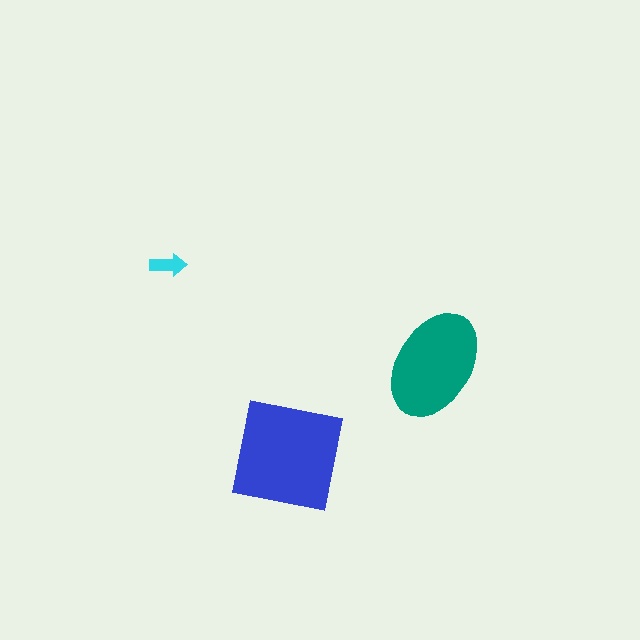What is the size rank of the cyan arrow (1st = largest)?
3rd.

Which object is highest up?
The cyan arrow is topmost.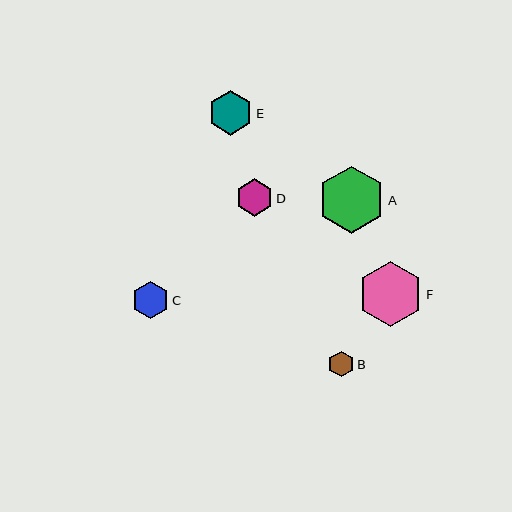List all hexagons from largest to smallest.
From largest to smallest: A, F, E, D, C, B.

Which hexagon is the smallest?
Hexagon B is the smallest with a size of approximately 26 pixels.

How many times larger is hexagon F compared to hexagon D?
Hexagon F is approximately 1.7 times the size of hexagon D.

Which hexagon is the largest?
Hexagon A is the largest with a size of approximately 67 pixels.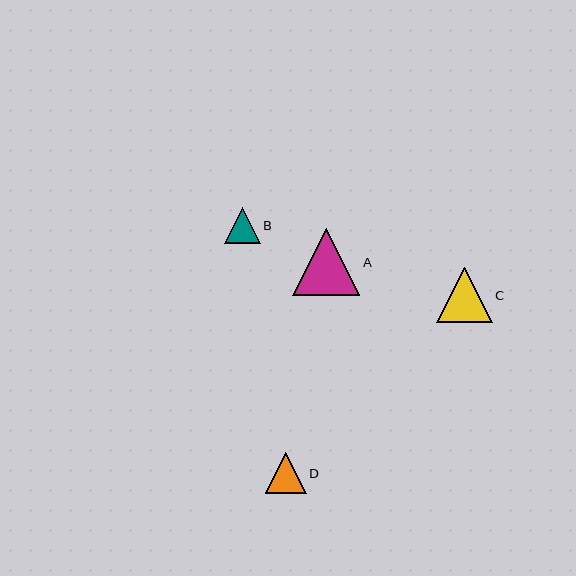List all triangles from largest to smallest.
From largest to smallest: A, C, D, B.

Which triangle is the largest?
Triangle A is the largest with a size of approximately 68 pixels.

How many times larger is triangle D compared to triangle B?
Triangle D is approximately 1.1 times the size of triangle B.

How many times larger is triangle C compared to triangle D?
Triangle C is approximately 1.4 times the size of triangle D.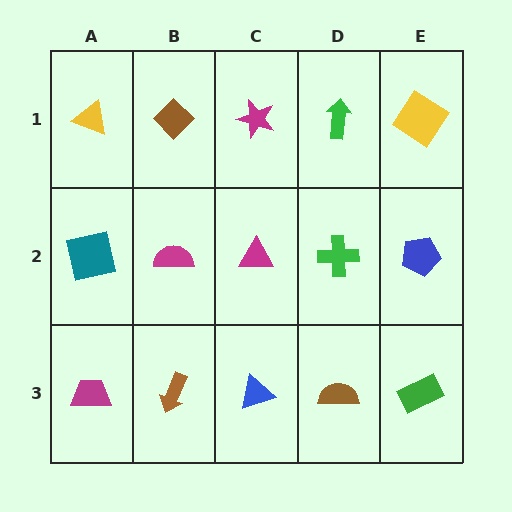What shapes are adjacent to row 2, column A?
A yellow triangle (row 1, column A), a magenta trapezoid (row 3, column A), a magenta semicircle (row 2, column B).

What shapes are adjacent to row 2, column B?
A brown diamond (row 1, column B), a brown arrow (row 3, column B), a teal square (row 2, column A), a magenta triangle (row 2, column C).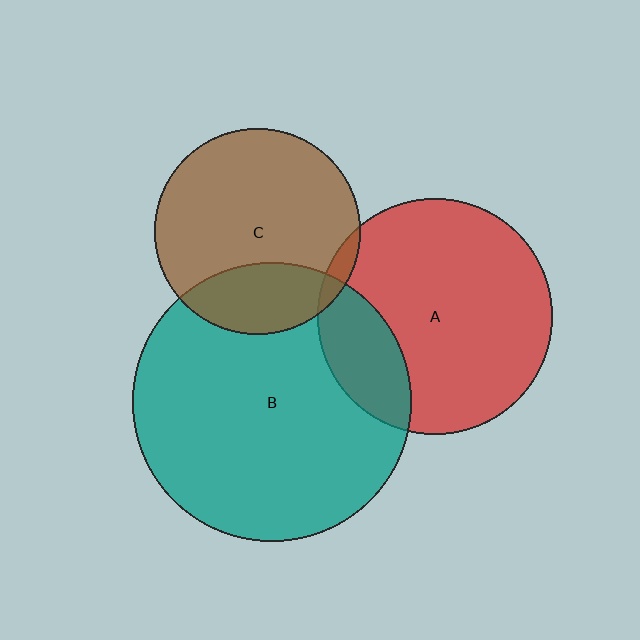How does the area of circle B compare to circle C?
Approximately 1.8 times.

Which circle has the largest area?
Circle B (teal).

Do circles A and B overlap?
Yes.